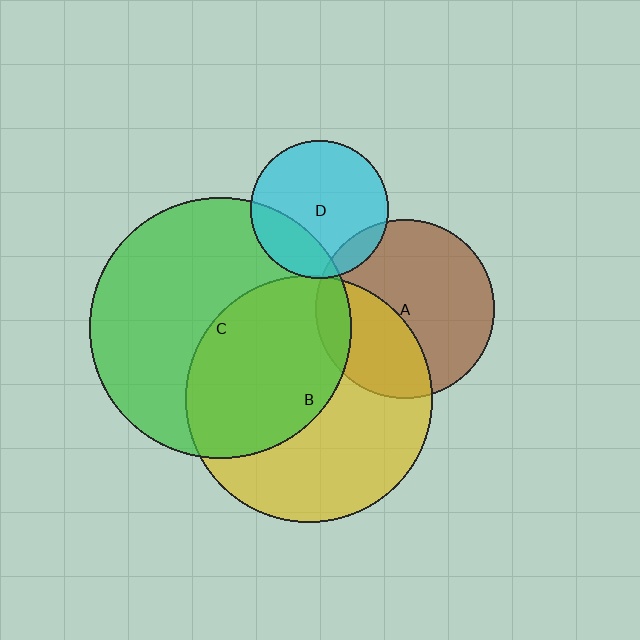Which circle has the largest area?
Circle C (green).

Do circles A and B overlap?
Yes.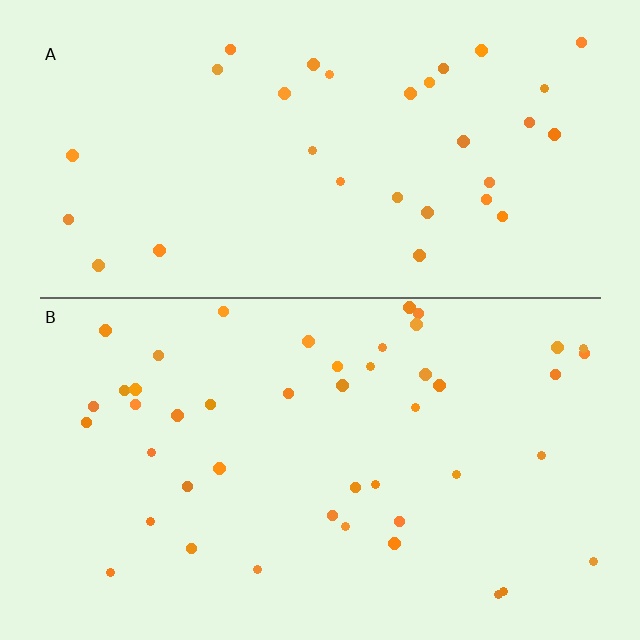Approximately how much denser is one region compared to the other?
Approximately 1.4× — region B over region A.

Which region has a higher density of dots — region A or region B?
B (the bottom).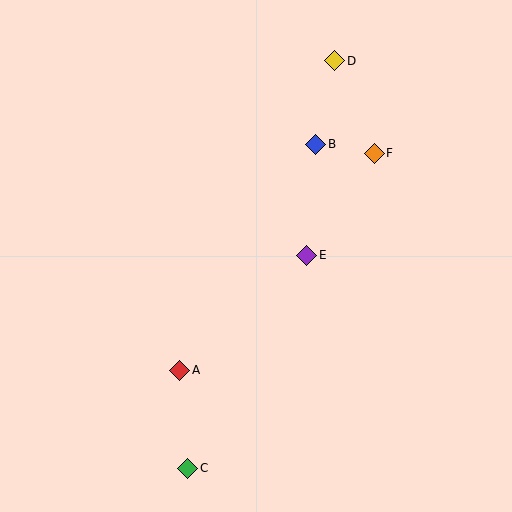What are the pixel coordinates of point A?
Point A is at (180, 370).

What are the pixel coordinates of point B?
Point B is at (316, 144).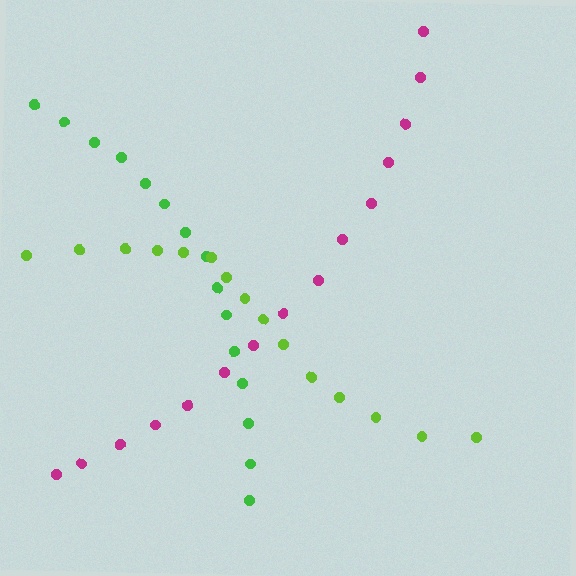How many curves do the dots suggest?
There are 3 distinct paths.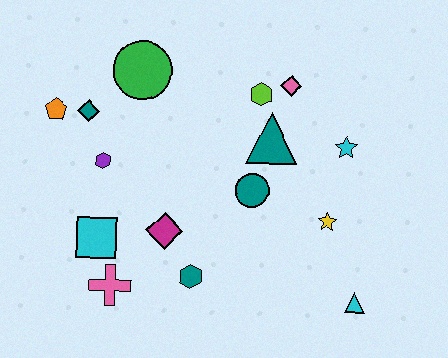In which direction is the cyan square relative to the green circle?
The cyan square is below the green circle.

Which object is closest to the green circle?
The teal diamond is closest to the green circle.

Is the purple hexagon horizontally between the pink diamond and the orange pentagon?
Yes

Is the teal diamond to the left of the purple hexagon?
Yes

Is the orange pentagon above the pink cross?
Yes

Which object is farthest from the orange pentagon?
The cyan triangle is farthest from the orange pentagon.